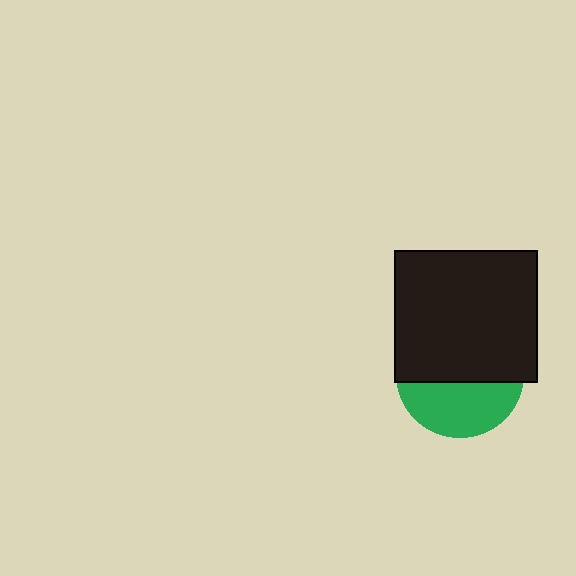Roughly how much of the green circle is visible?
A small part of it is visible (roughly 41%).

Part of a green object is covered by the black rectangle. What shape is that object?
It is a circle.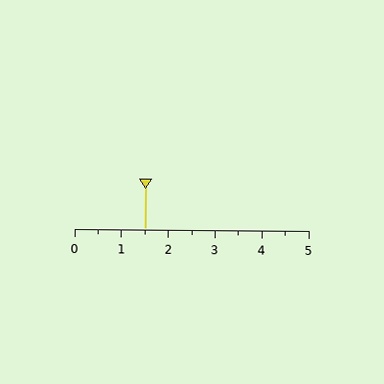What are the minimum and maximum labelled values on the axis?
The axis runs from 0 to 5.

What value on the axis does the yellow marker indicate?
The marker indicates approximately 1.5.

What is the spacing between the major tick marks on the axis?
The major ticks are spaced 1 apart.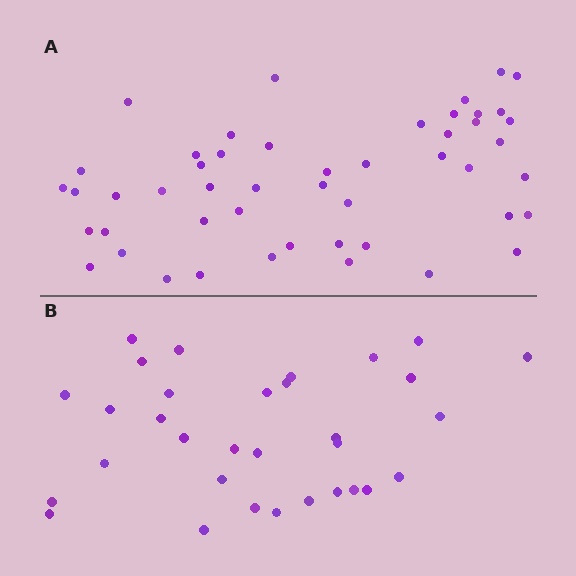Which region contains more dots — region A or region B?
Region A (the top region) has more dots.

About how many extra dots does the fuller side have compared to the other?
Region A has approximately 15 more dots than region B.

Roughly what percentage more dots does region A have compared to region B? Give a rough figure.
About 55% more.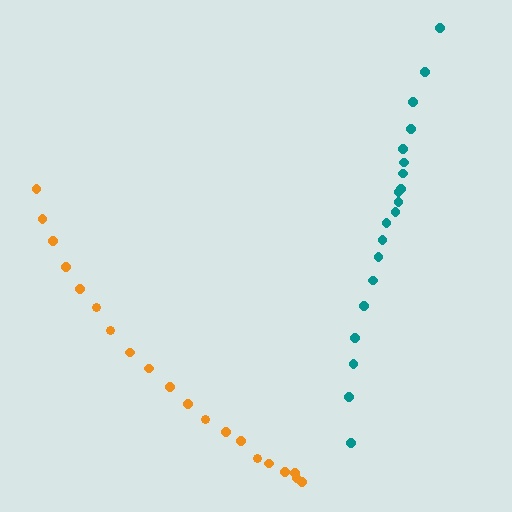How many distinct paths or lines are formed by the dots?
There are 2 distinct paths.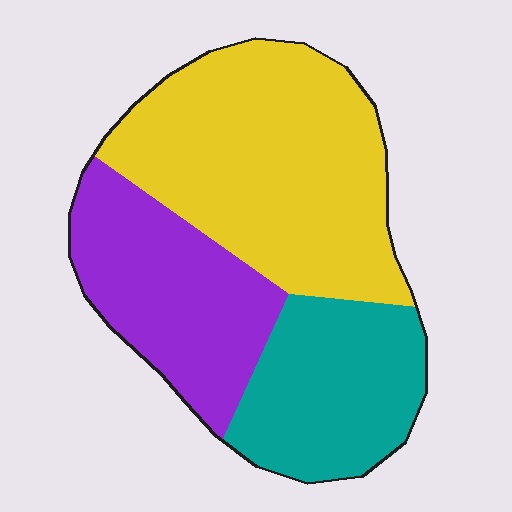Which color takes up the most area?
Yellow, at roughly 45%.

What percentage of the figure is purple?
Purple covers about 30% of the figure.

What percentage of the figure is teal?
Teal takes up about one quarter (1/4) of the figure.